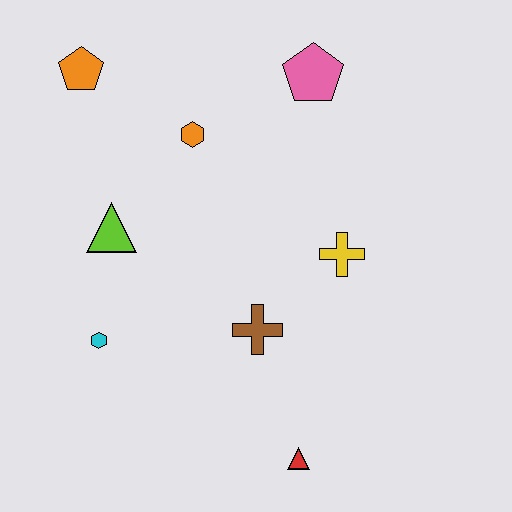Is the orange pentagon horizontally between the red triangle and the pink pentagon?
No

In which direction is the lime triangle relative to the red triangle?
The lime triangle is above the red triangle.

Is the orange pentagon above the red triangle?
Yes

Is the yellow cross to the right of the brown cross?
Yes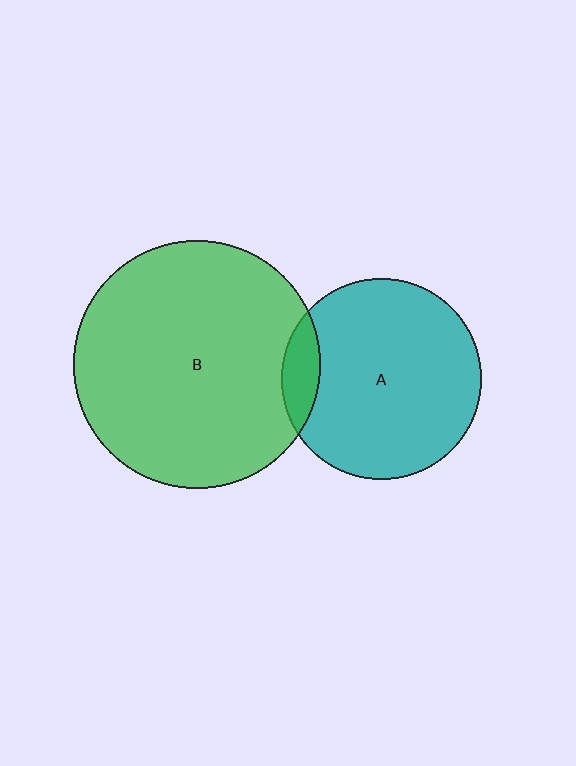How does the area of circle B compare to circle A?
Approximately 1.5 times.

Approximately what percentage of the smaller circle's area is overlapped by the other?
Approximately 10%.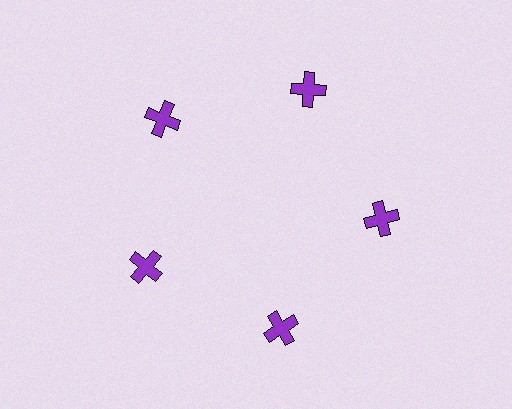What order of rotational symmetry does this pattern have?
This pattern has 5-fold rotational symmetry.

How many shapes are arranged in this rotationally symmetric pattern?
There are 5 shapes, arranged in 5 groups of 1.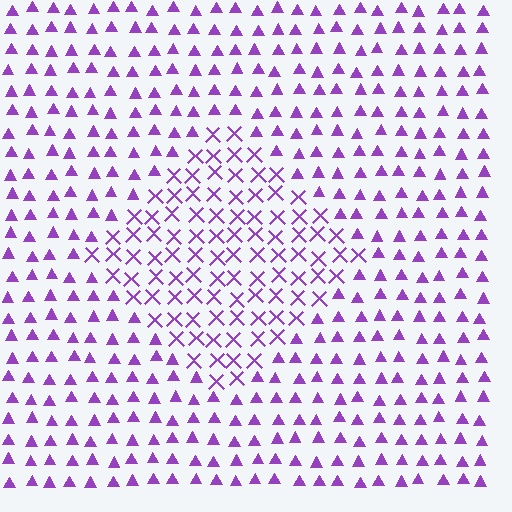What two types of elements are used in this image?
The image uses X marks inside the diamond region and triangles outside it.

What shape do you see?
I see a diamond.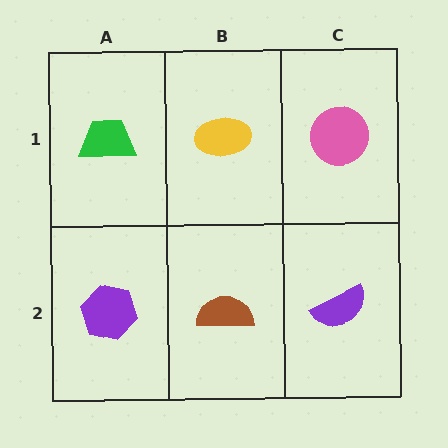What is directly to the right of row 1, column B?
A pink circle.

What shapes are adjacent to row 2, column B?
A yellow ellipse (row 1, column B), a purple hexagon (row 2, column A), a purple semicircle (row 2, column C).